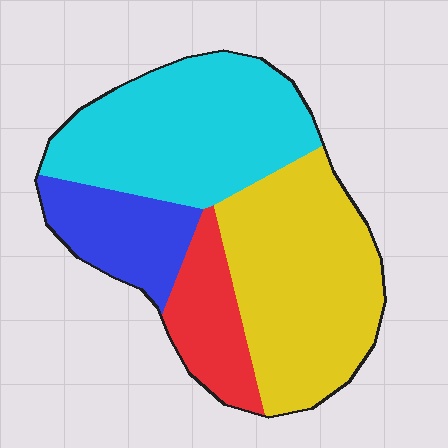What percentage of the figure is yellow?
Yellow takes up between a quarter and a half of the figure.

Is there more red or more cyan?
Cyan.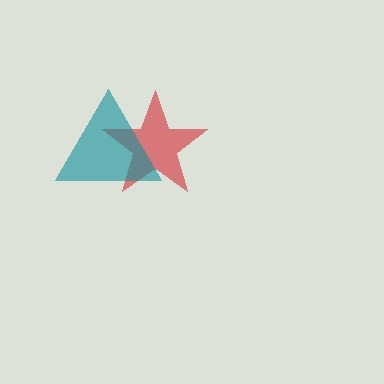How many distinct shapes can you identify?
There are 2 distinct shapes: a red star, a teal triangle.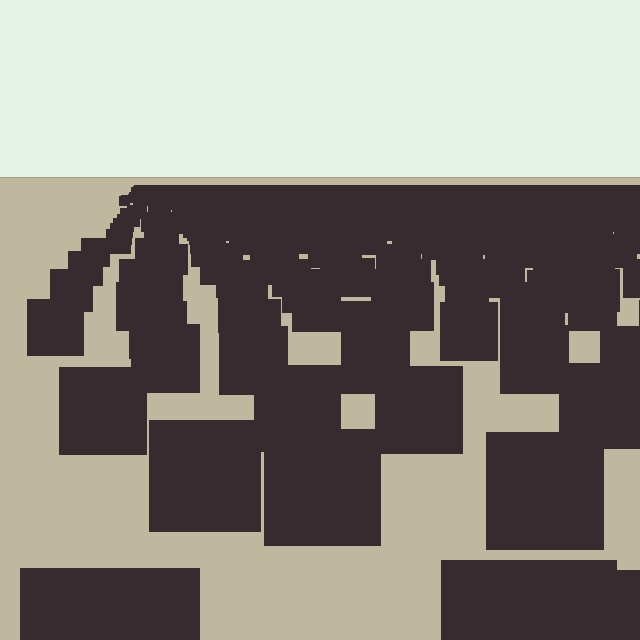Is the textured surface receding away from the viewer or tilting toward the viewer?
The surface is receding away from the viewer. Texture elements get smaller and denser toward the top.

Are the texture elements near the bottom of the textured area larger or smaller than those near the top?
Larger. Near the bottom, elements are closer to the viewer and appear at a bigger on-screen size.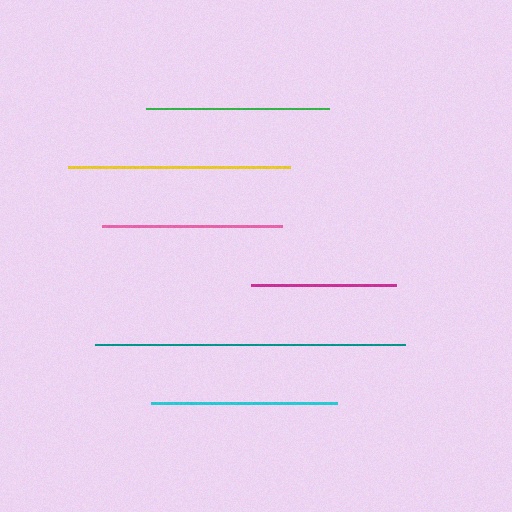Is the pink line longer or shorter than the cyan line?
The cyan line is longer than the pink line.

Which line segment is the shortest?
The magenta line is the shortest at approximately 145 pixels.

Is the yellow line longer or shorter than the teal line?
The teal line is longer than the yellow line.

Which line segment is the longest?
The teal line is the longest at approximately 311 pixels.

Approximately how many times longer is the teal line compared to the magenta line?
The teal line is approximately 2.1 times the length of the magenta line.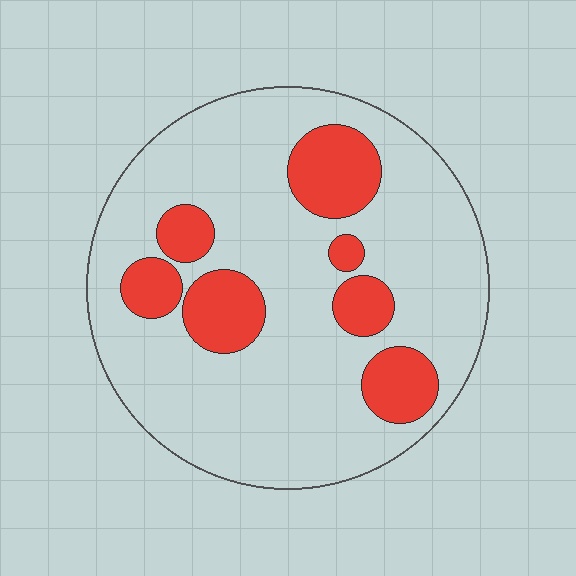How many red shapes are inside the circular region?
7.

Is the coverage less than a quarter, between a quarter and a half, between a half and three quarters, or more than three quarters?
Less than a quarter.